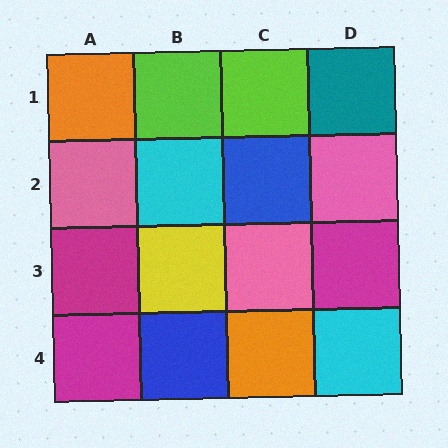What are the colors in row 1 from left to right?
Orange, lime, lime, teal.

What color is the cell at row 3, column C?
Pink.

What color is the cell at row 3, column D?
Magenta.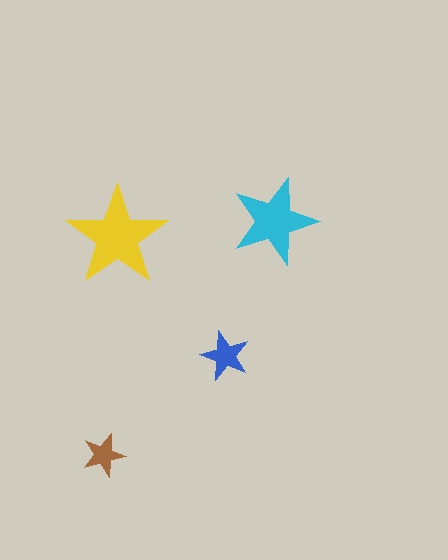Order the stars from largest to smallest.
the yellow one, the cyan one, the blue one, the brown one.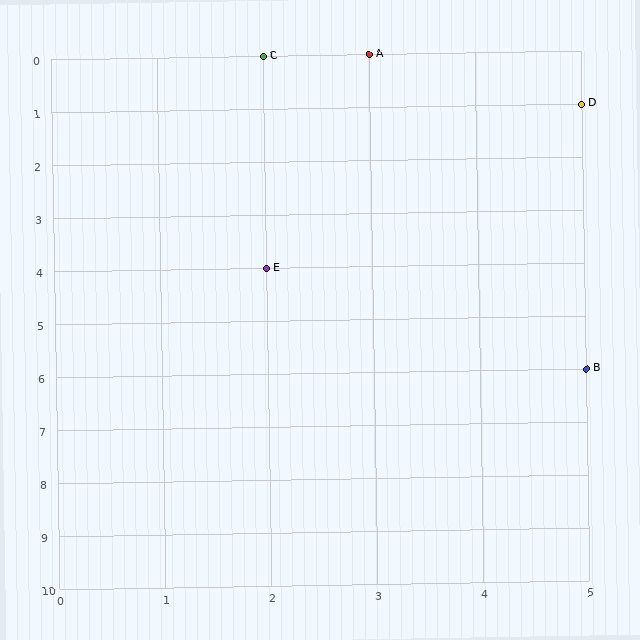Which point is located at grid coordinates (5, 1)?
Point D is at (5, 1).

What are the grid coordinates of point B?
Point B is at grid coordinates (5, 6).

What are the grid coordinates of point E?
Point E is at grid coordinates (2, 4).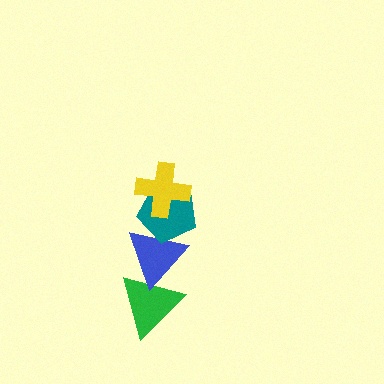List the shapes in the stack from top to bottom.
From top to bottom: the yellow cross, the teal pentagon, the blue triangle, the green triangle.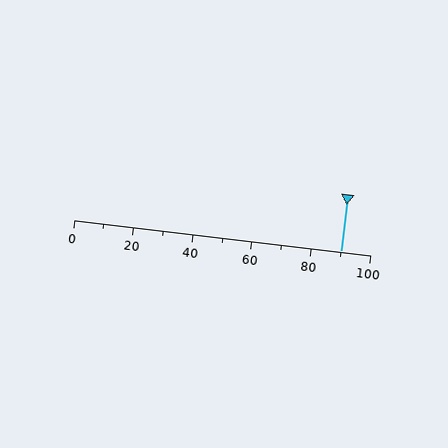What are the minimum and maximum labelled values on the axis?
The axis runs from 0 to 100.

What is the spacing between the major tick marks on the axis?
The major ticks are spaced 20 apart.